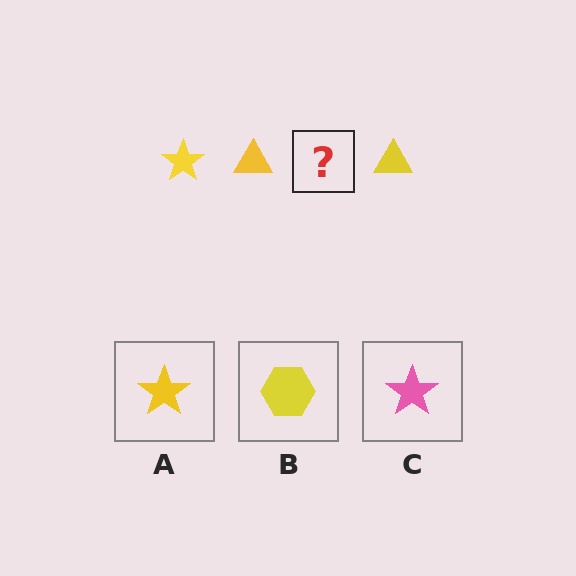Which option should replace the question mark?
Option A.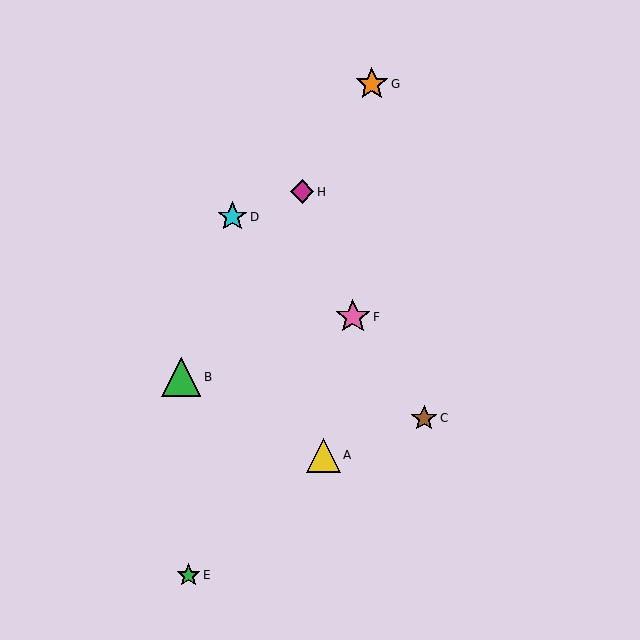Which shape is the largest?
The green triangle (labeled B) is the largest.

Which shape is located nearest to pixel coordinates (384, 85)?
The orange star (labeled G) at (372, 84) is nearest to that location.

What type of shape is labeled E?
Shape E is a green star.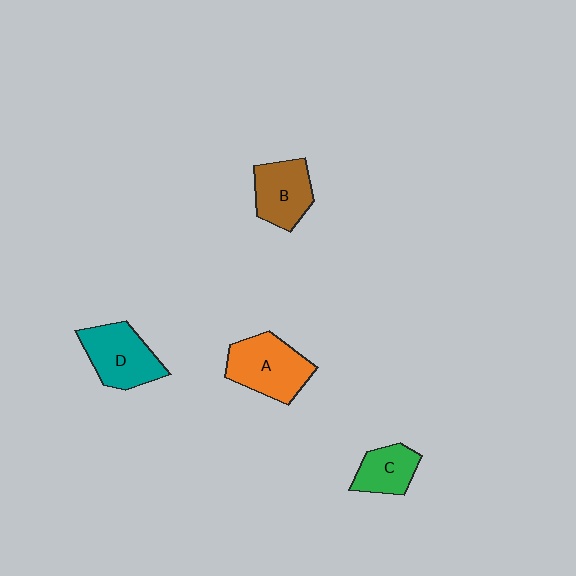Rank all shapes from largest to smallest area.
From largest to smallest: A (orange), D (teal), B (brown), C (green).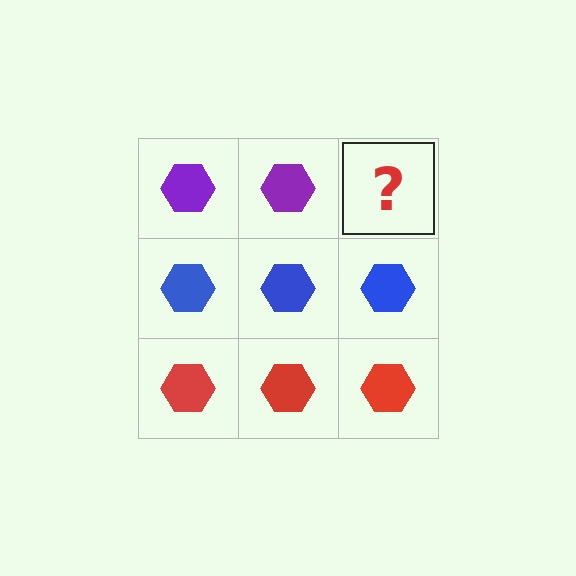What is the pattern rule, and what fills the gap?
The rule is that each row has a consistent color. The gap should be filled with a purple hexagon.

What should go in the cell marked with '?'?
The missing cell should contain a purple hexagon.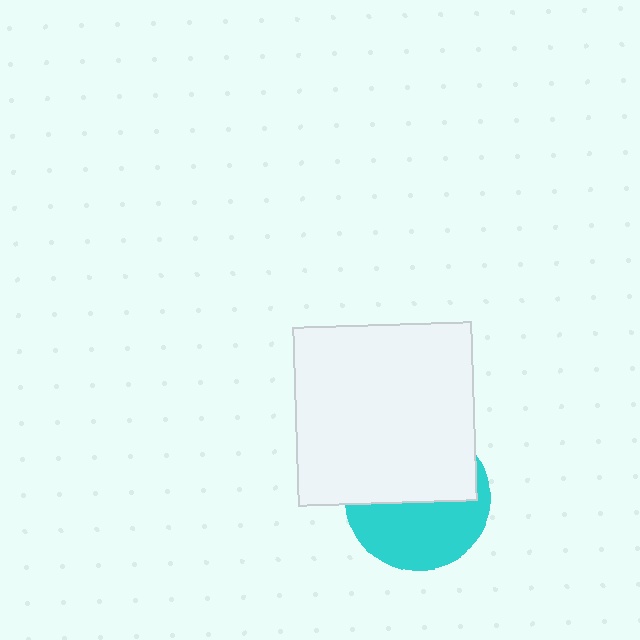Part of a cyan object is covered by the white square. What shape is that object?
It is a circle.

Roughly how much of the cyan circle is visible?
About half of it is visible (roughly 49%).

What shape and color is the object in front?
The object in front is a white square.